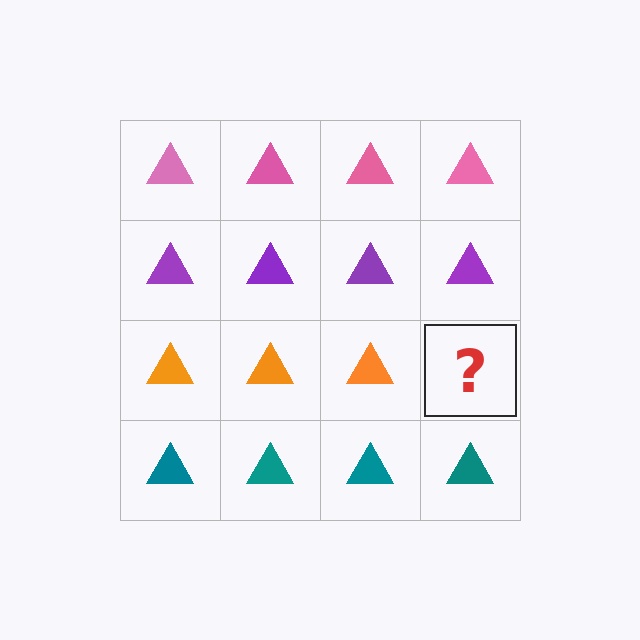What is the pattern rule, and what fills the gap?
The rule is that each row has a consistent color. The gap should be filled with an orange triangle.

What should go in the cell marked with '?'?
The missing cell should contain an orange triangle.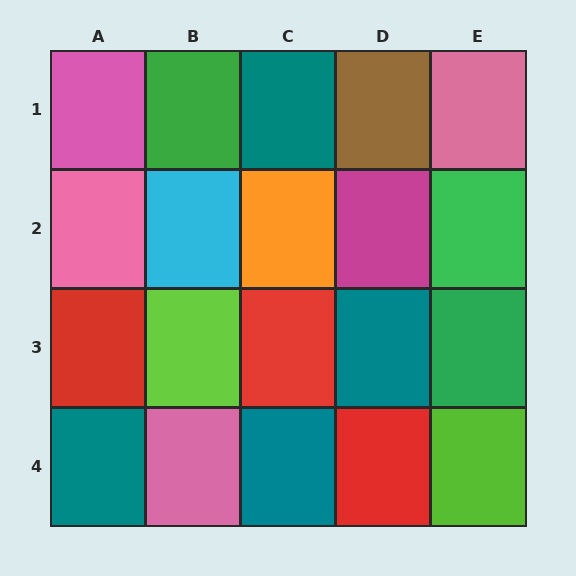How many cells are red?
3 cells are red.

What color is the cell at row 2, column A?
Pink.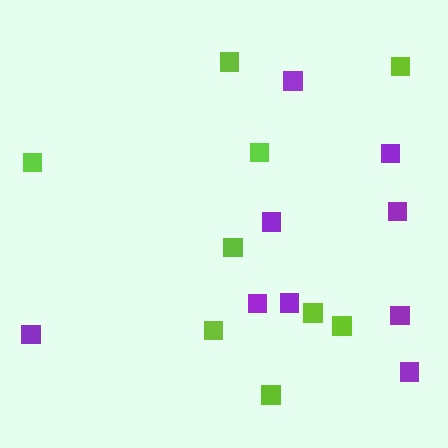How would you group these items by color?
There are 2 groups: one group of lime squares (9) and one group of purple squares (9).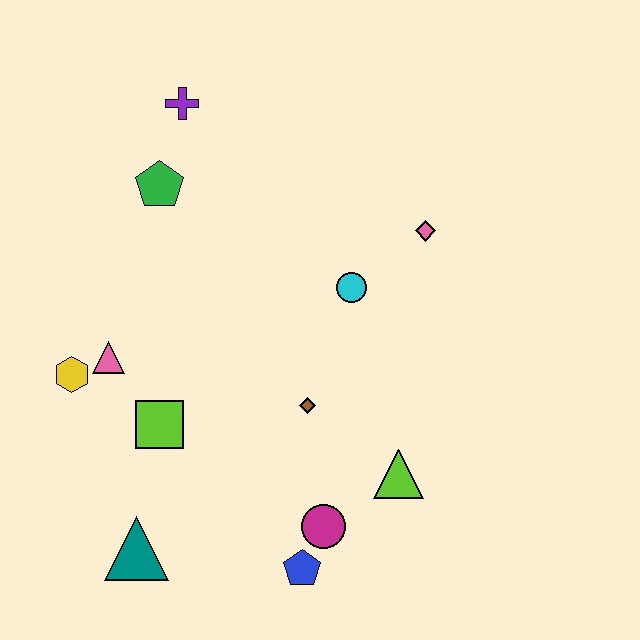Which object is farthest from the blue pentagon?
The purple cross is farthest from the blue pentagon.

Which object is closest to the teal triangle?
The lime square is closest to the teal triangle.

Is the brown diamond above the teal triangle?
Yes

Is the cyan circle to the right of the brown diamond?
Yes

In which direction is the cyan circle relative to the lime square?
The cyan circle is to the right of the lime square.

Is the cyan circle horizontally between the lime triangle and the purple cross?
Yes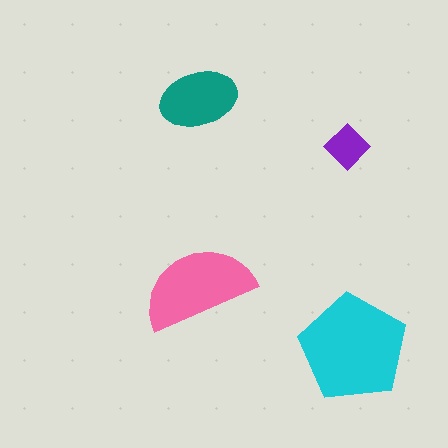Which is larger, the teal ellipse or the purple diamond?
The teal ellipse.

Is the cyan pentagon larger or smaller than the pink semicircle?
Larger.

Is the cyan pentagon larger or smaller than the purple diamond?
Larger.